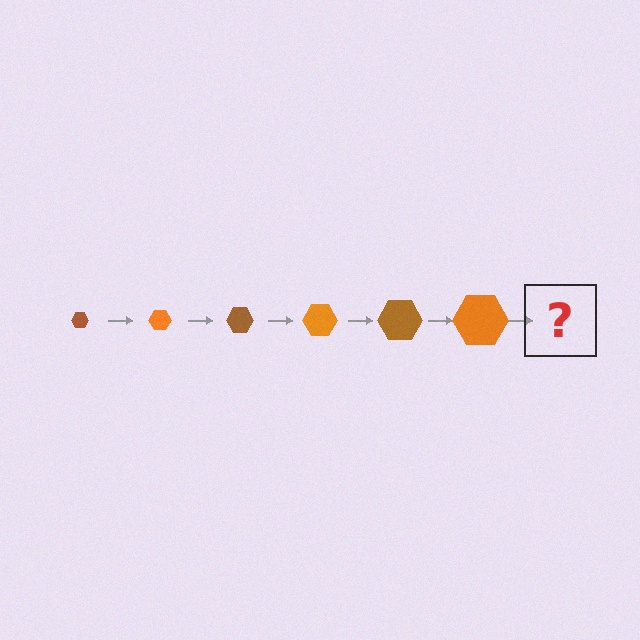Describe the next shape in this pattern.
It should be a brown hexagon, larger than the previous one.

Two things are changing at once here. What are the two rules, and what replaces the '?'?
The two rules are that the hexagon grows larger each step and the color cycles through brown and orange. The '?' should be a brown hexagon, larger than the previous one.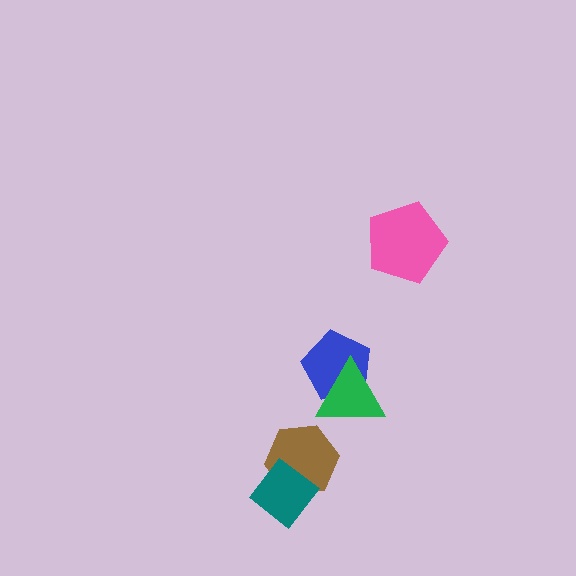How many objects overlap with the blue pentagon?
1 object overlaps with the blue pentagon.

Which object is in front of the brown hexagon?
The teal diamond is in front of the brown hexagon.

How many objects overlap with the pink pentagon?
0 objects overlap with the pink pentagon.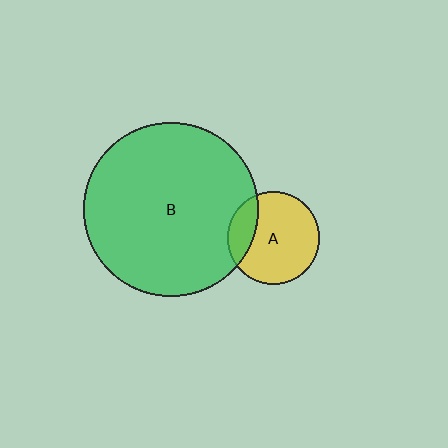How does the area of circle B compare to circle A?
Approximately 3.6 times.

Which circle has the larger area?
Circle B (green).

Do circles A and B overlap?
Yes.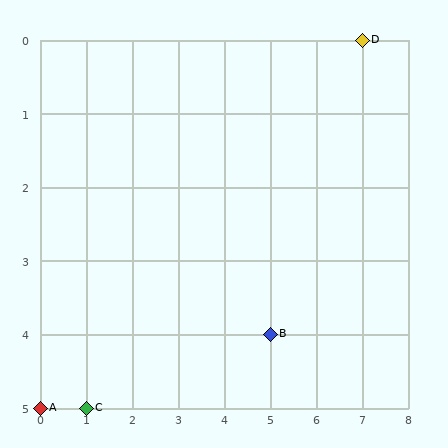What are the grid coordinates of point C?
Point C is at grid coordinates (1, 5).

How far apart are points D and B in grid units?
Points D and B are 2 columns and 4 rows apart (about 4.5 grid units diagonally).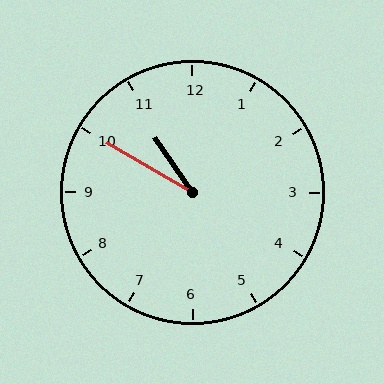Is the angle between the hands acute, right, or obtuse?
It is acute.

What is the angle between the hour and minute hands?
Approximately 25 degrees.